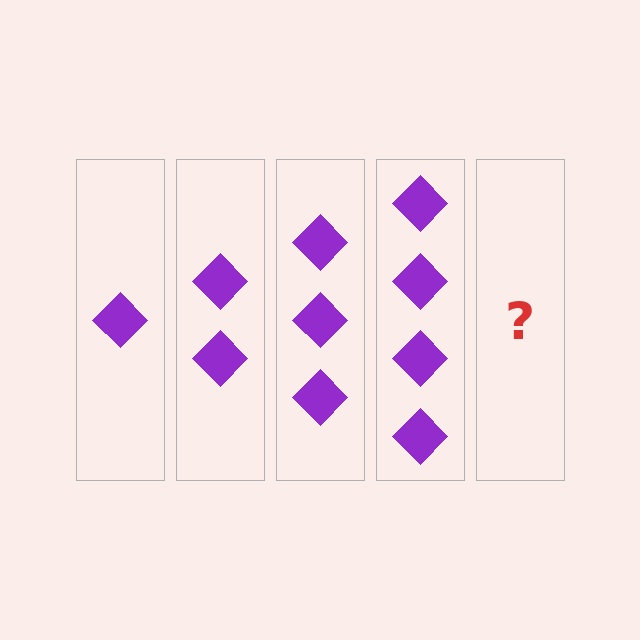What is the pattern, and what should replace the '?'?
The pattern is that each step adds one more diamond. The '?' should be 5 diamonds.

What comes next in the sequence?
The next element should be 5 diamonds.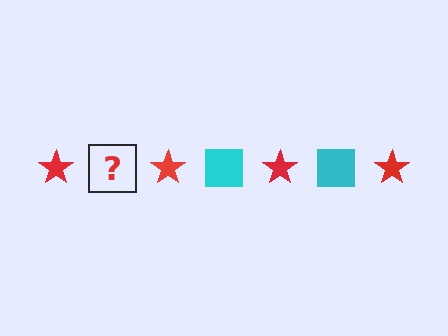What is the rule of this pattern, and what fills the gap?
The rule is that the pattern alternates between red star and cyan square. The gap should be filled with a cyan square.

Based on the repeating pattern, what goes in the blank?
The blank should be a cyan square.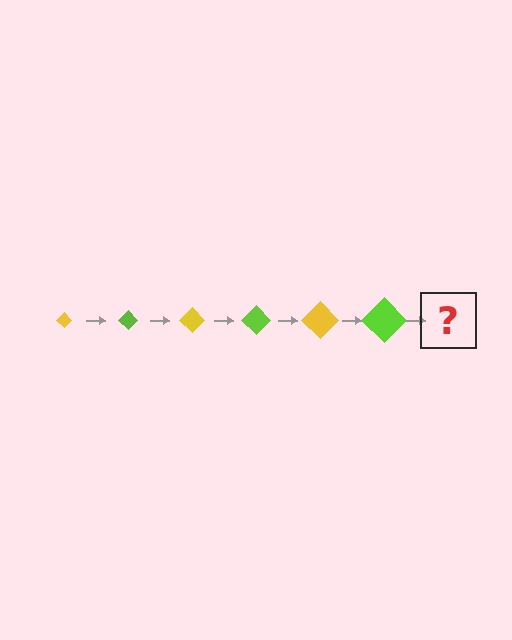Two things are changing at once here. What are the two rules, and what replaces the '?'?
The two rules are that the diamond grows larger each step and the color cycles through yellow and lime. The '?' should be a yellow diamond, larger than the previous one.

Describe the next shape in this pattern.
It should be a yellow diamond, larger than the previous one.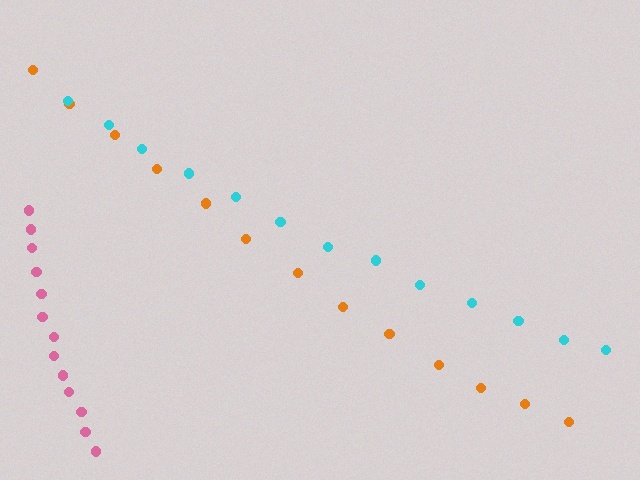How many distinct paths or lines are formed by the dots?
There are 3 distinct paths.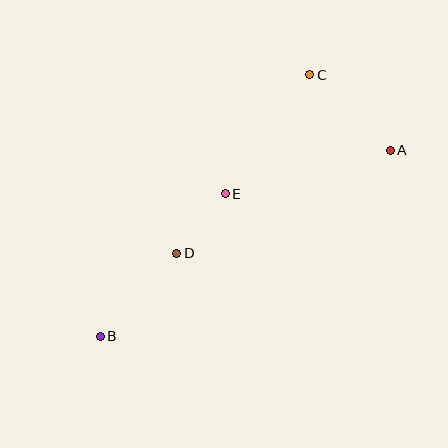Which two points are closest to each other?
Points D and E are closest to each other.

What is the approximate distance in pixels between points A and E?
The distance between A and E is approximately 171 pixels.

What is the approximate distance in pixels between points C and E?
The distance between C and E is approximately 146 pixels.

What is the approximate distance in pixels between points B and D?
The distance between B and D is approximately 113 pixels.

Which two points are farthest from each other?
Points A and B are farthest from each other.